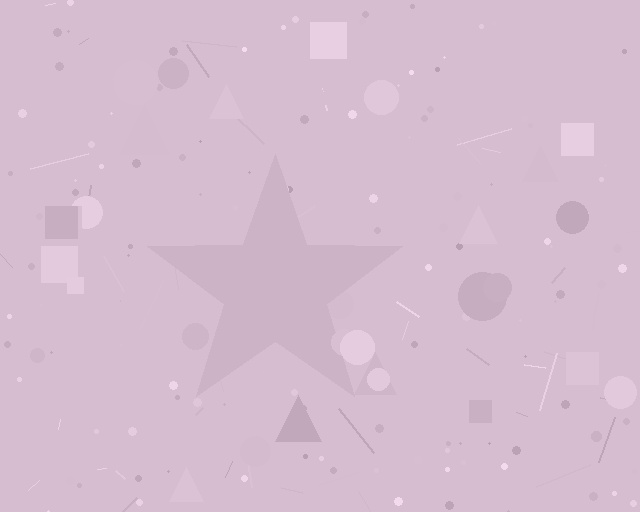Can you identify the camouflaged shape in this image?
The camouflaged shape is a star.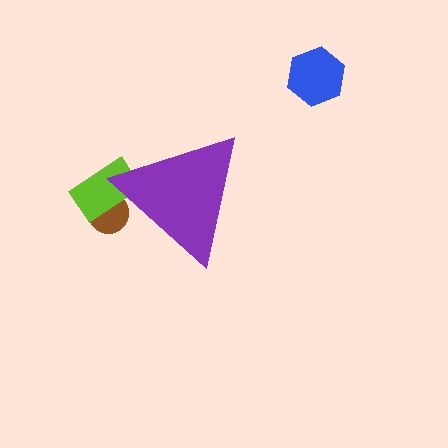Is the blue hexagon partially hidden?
No, the blue hexagon is fully visible.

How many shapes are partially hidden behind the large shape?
3 shapes are partially hidden.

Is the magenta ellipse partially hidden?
Yes, the magenta ellipse is partially hidden behind the purple triangle.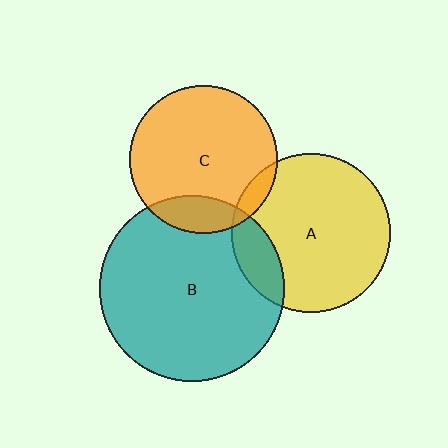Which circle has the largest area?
Circle B (teal).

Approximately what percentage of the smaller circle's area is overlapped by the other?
Approximately 10%.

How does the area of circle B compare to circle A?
Approximately 1.4 times.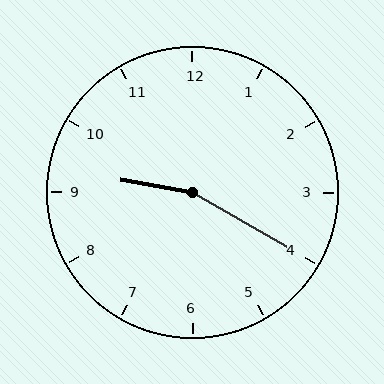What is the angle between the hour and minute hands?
Approximately 160 degrees.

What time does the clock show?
9:20.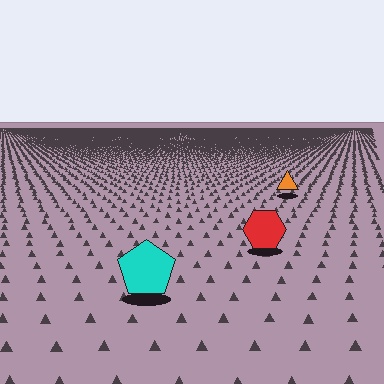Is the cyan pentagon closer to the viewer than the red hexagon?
Yes. The cyan pentagon is closer — you can tell from the texture gradient: the ground texture is coarser near it.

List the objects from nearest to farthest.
From nearest to farthest: the cyan pentagon, the red hexagon, the orange triangle.